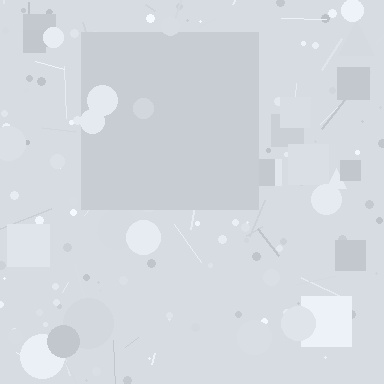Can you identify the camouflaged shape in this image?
The camouflaged shape is a square.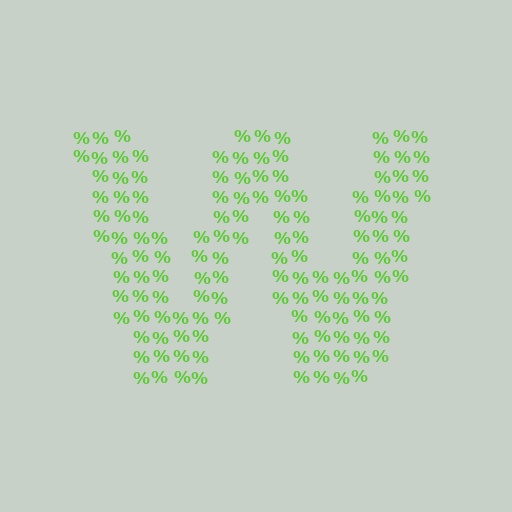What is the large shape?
The large shape is the letter W.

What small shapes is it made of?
It is made of small percent signs.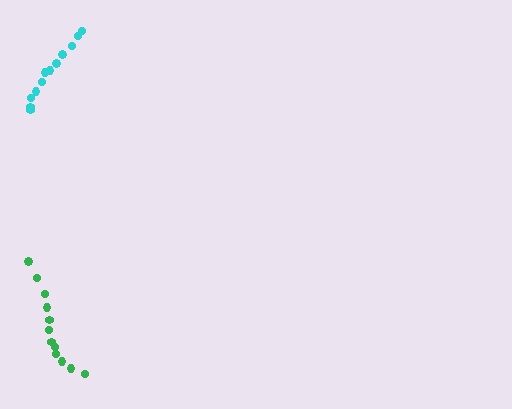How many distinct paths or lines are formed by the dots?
There are 2 distinct paths.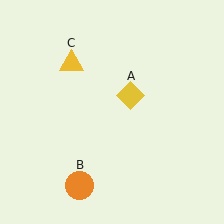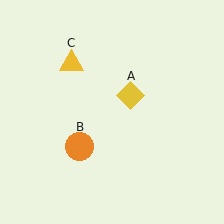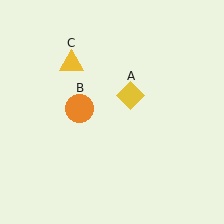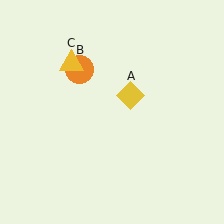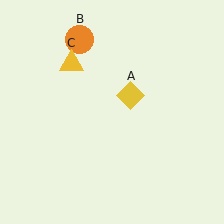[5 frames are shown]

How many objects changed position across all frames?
1 object changed position: orange circle (object B).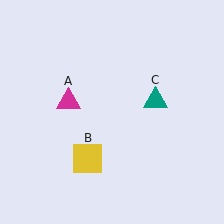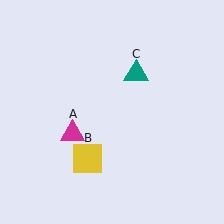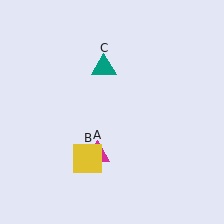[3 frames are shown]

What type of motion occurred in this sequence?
The magenta triangle (object A), teal triangle (object C) rotated counterclockwise around the center of the scene.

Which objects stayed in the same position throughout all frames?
Yellow square (object B) remained stationary.